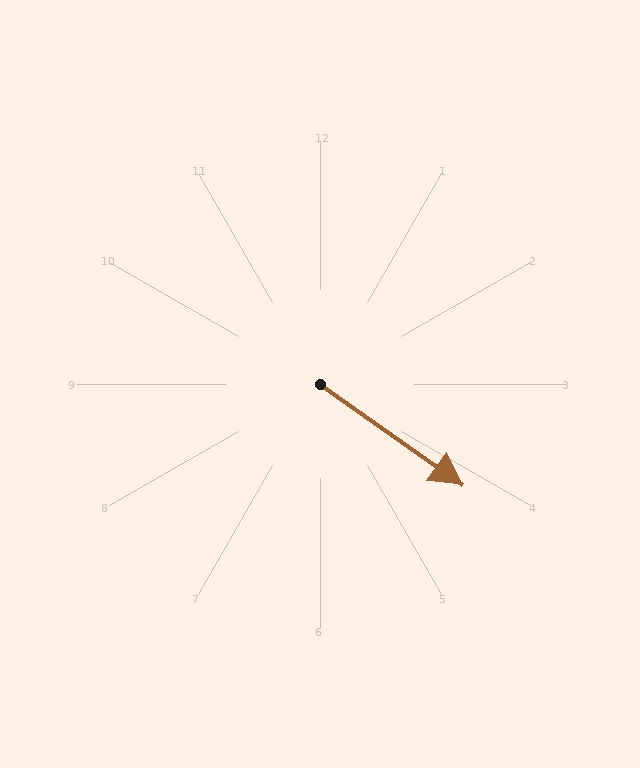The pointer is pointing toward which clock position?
Roughly 4 o'clock.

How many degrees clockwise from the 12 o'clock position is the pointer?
Approximately 125 degrees.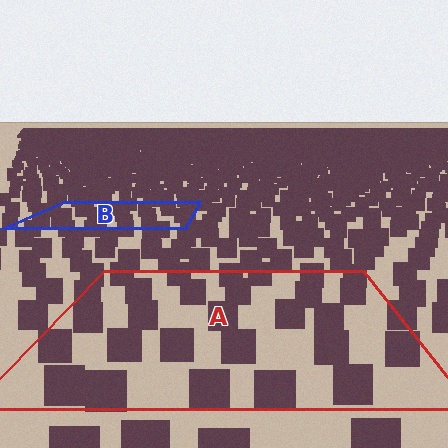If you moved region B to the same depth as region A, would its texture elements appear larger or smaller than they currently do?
They would appear larger. At a closer depth, the same texture elements are projected at a bigger on-screen size.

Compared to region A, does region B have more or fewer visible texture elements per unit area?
Region B has more texture elements per unit area — they are packed more densely because it is farther away.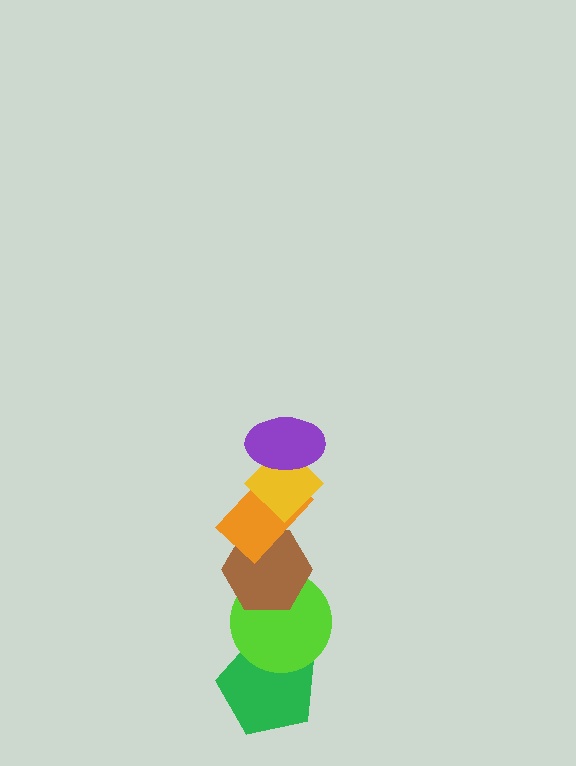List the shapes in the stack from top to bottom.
From top to bottom: the purple ellipse, the yellow diamond, the orange rectangle, the brown hexagon, the lime circle, the green pentagon.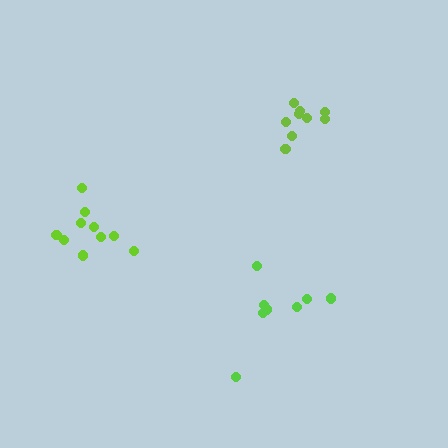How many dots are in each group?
Group 1: 10 dots, Group 2: 8 dots, Group 3: 9 dots (27 total).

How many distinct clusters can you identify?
There are 3 distinct clusters.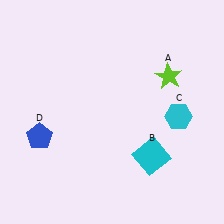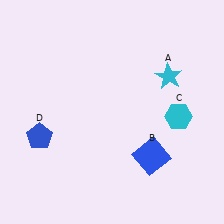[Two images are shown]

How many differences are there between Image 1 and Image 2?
There are 2 differences between the two images.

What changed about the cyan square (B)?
In Image 1, B is cyan. In Image 2, it changed to blue.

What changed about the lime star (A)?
In Image 1, A is lime. In Image 2, it changed to cyan.